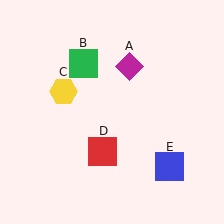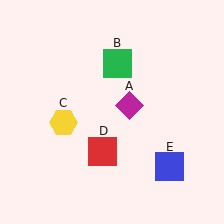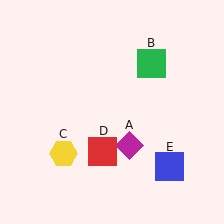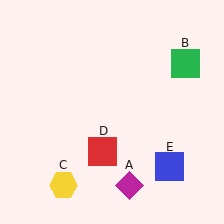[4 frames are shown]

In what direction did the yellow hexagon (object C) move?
The yellow hexagon (object C) moved down.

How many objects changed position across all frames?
3 objects changed position: magenta diamond (object A), green square (object B), yellow hexagon (object C).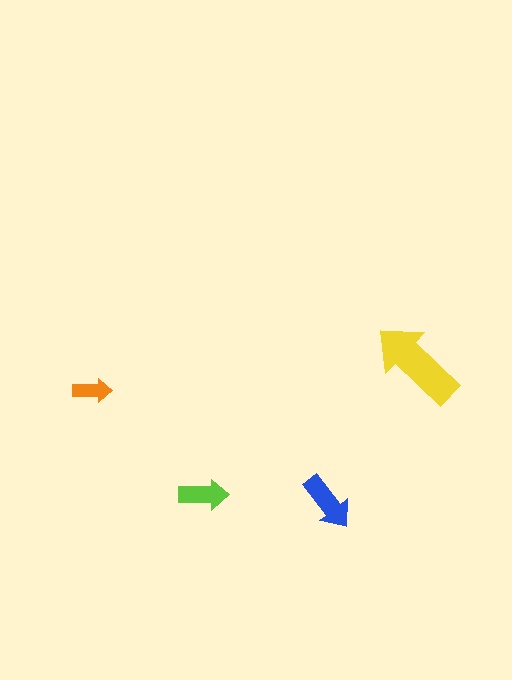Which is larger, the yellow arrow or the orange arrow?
The yellow one.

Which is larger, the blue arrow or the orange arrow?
The blue one.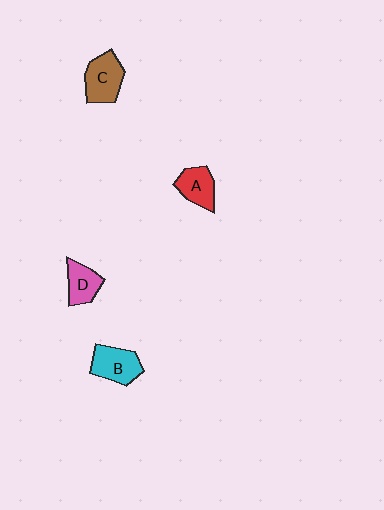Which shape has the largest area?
Shape C (brown).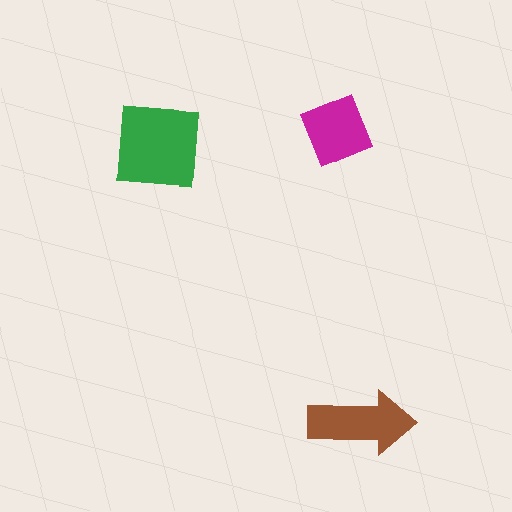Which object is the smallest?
The magenta square.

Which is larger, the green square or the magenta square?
The green square.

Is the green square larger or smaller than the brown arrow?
Larger.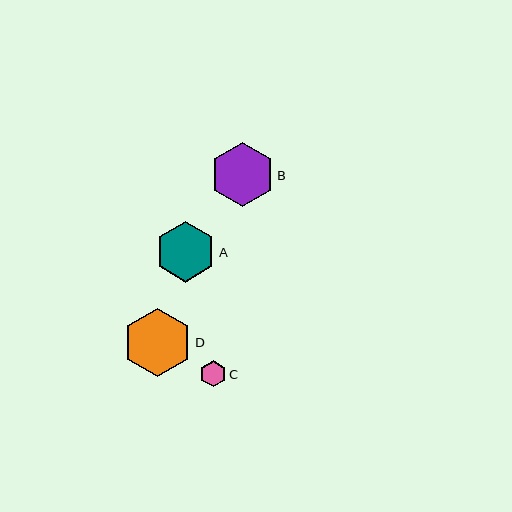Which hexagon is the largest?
Hexagon D is the largest with a size of approximately 69 pixels.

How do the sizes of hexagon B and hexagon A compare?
Hexagon B and hexagon A are approximately the same size.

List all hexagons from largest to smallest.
From largest to smallest: D, B, A, C.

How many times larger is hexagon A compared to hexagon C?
Hexagon A is approximately 2.3 times the size of hexagon C.